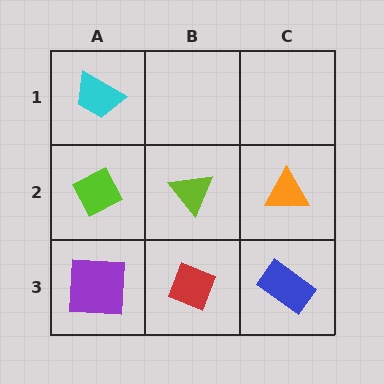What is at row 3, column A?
A purple square.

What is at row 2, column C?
An orange triangle.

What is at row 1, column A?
A cyan trapezoid.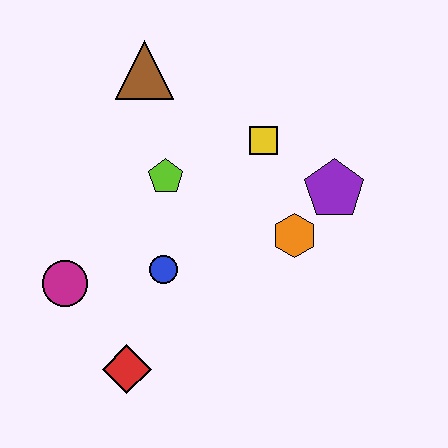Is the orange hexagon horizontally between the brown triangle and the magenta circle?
No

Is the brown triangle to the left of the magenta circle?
No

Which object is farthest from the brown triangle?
The red diamond is farthest from the brown triangle.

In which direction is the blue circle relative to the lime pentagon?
The blue circle is below the lime pentagon.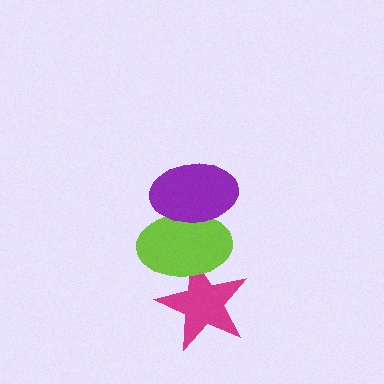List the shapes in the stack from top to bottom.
From top to bottom: the purple ellipse, the lime ellipse, the magenta star.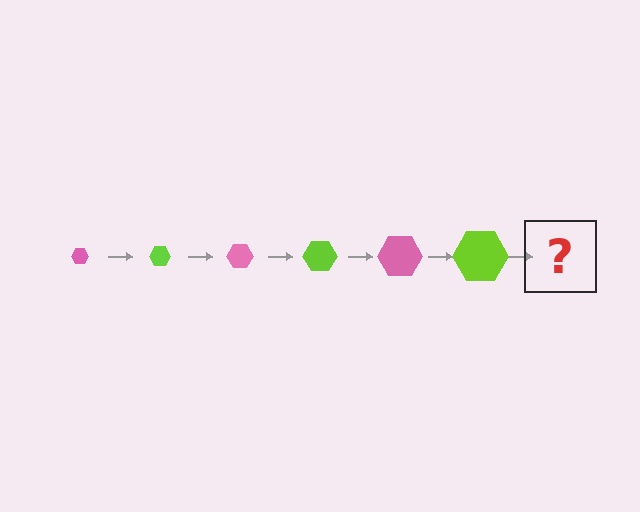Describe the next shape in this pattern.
It should be a pink hexagon, larger than the previous one.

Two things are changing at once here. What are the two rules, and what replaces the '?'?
The two rules are that the hexagon grows larger each step and the color cycles through pink and lime. The '?' should be a pink hexagon, larger than the previous one.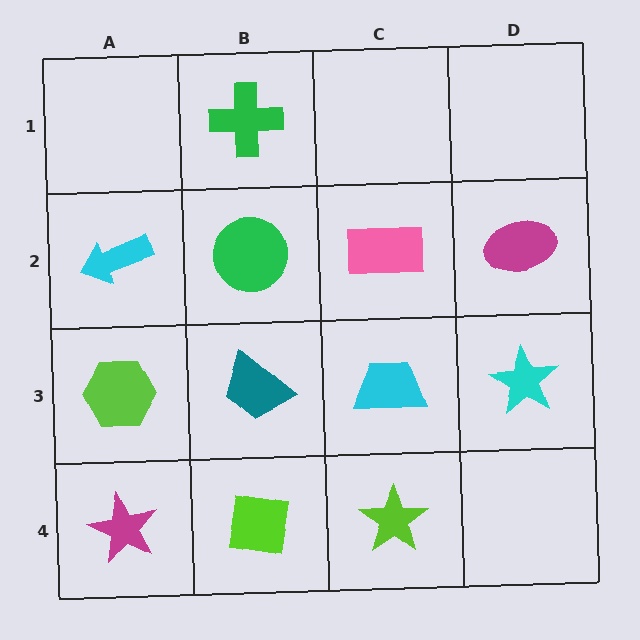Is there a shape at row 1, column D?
No, that cell is empty.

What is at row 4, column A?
A magenta star.